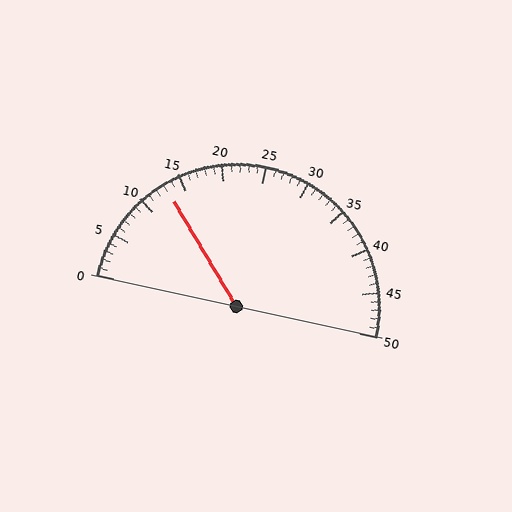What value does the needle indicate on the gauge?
The needle indicates approximately 13.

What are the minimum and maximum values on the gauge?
The gauge ranges from 0 to 50.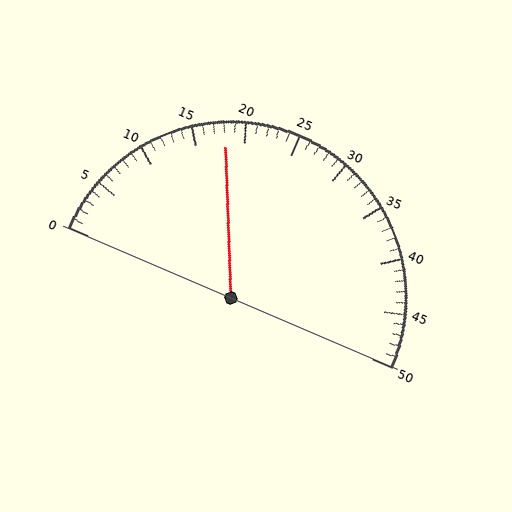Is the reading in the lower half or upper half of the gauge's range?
The reading is in the lower half of the range (0 to 50).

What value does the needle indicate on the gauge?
The needle indicates approximately 18.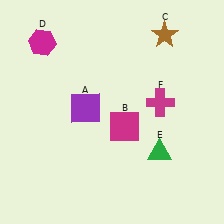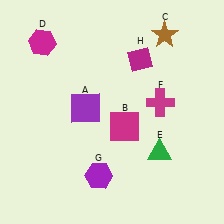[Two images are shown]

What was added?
A purple hexagon (G), a magenta diamond (H) were added in Image 2.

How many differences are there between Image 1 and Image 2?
There are 2 differences between the two images.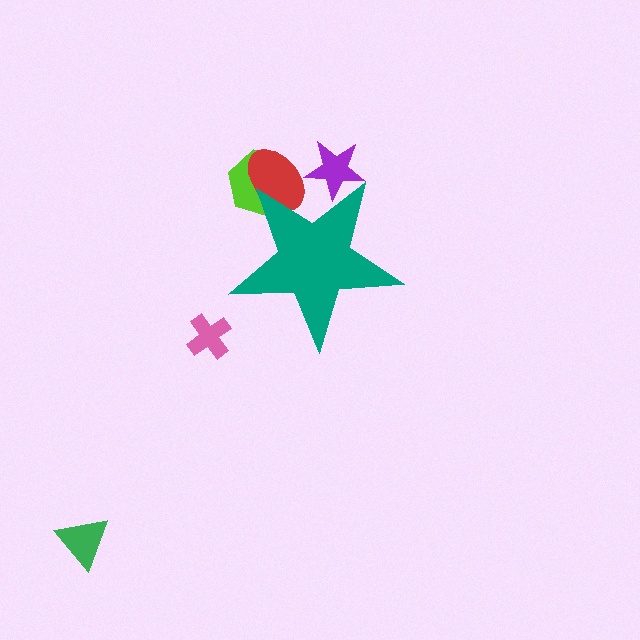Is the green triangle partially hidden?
No, the green triangle is fully visible.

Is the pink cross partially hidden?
No, the pink cross is fully visible.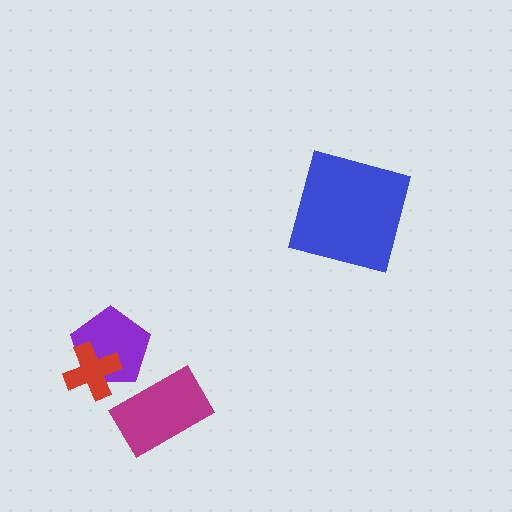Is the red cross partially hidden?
No, no other shape covers it.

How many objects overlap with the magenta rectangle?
0 objects overlap with the magenta rectangle.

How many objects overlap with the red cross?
1 object overlaps with the red cross.